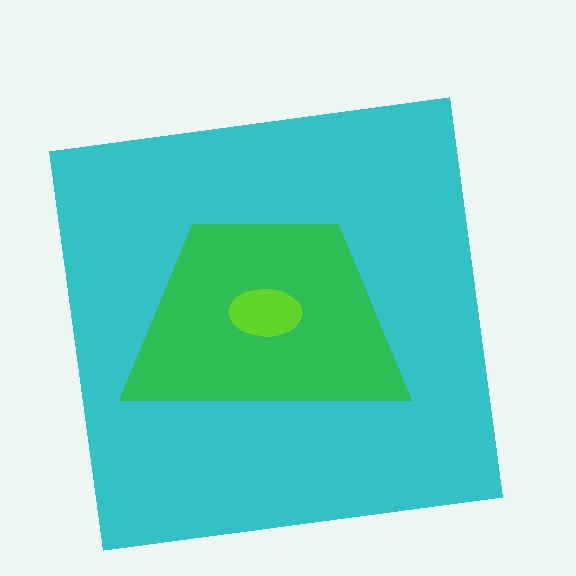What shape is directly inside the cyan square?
The green trapezoid.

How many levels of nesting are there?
3.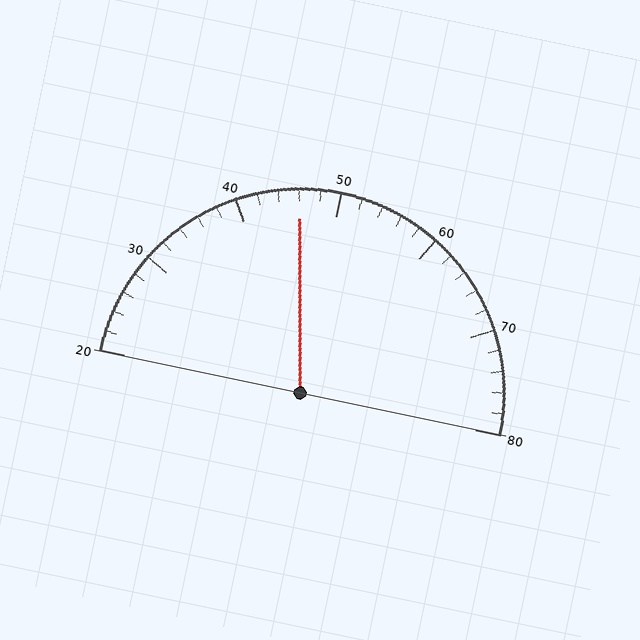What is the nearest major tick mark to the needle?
The nearest major tick mark is 50.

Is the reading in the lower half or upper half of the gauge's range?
The reading is in the lower half of the range (20 to 80).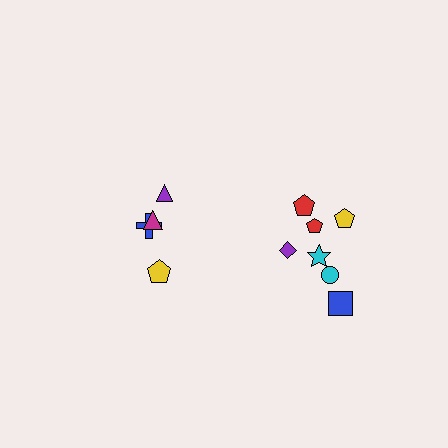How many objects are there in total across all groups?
There are 11 objects.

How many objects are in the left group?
There are 4 objects.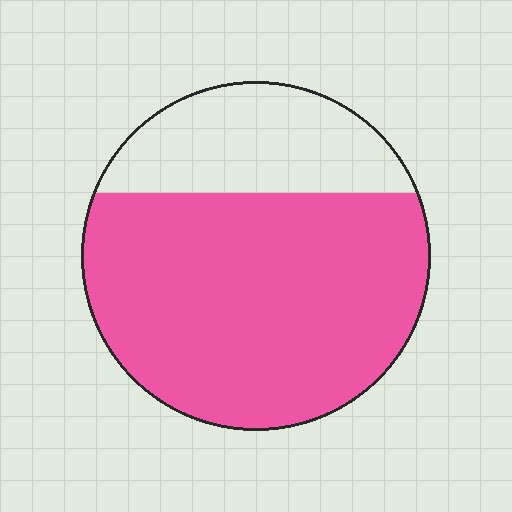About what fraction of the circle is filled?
About three quarters (3/4).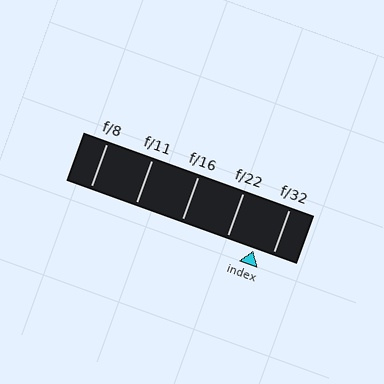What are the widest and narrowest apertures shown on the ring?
The widest aperture shown is f/8 and the narrowest is f/32.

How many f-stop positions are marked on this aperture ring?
There are 5 f-stop positions marked.